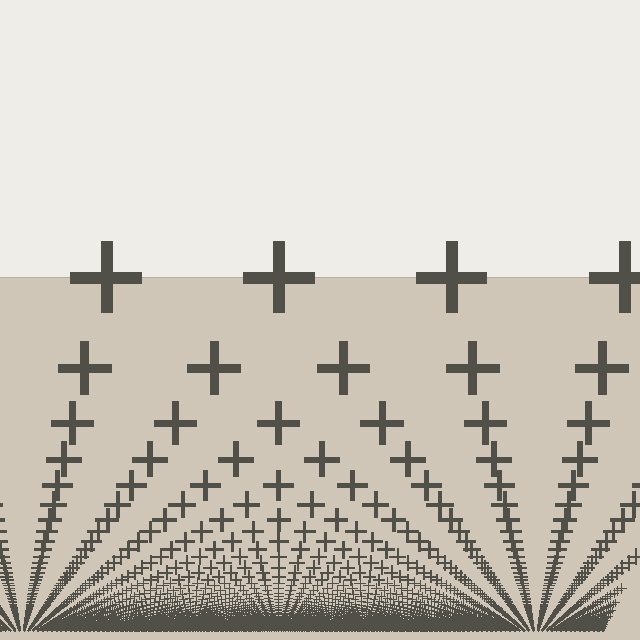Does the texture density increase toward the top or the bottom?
Density increases toward the bottom.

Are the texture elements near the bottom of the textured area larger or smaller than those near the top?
Smaller. The gradient is inverted — elements near the bottom are smaller and denser.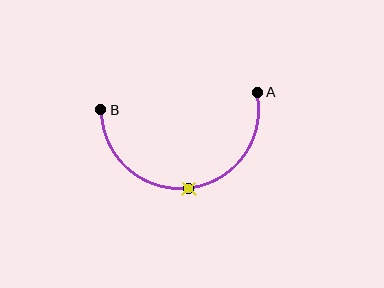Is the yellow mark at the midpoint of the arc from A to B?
Yes. The yellow mark lies on the arc at equal arc-length from both A and B — it is the arc midpoint.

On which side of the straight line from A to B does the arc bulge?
The arc bulges below the straight line connecting A and B.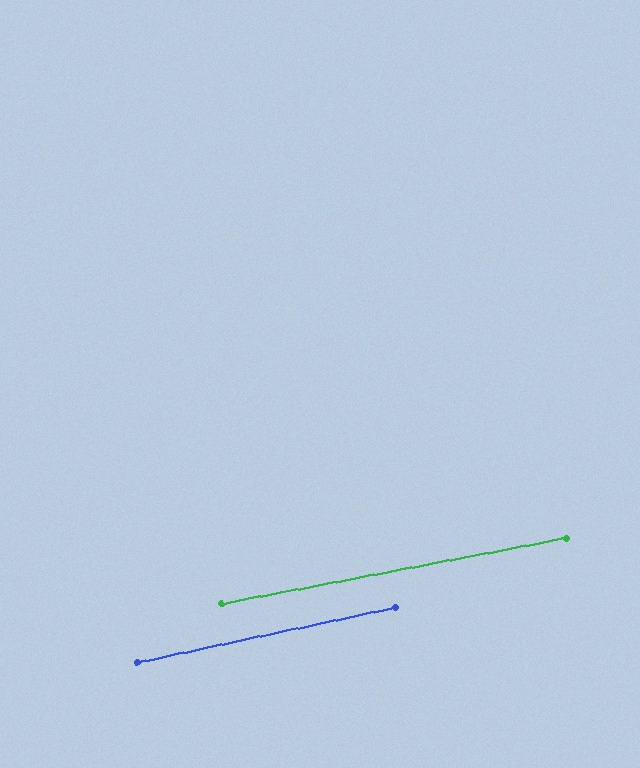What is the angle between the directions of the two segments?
Approximately 1 degree.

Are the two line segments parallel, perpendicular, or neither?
Parallel — their directions differ by only 1.3°.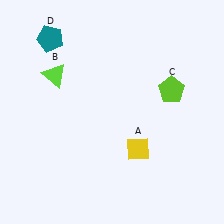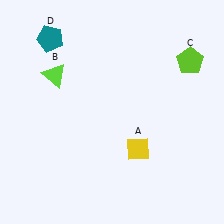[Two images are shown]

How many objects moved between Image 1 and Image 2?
1 object moved between the two images.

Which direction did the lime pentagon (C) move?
The lime pentagon (C) moved up.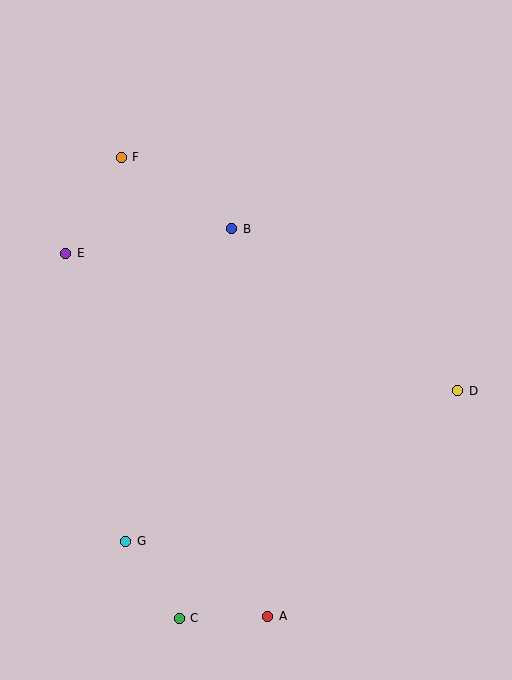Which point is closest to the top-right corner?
Point B is closest to the top-right corner.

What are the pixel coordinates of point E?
Point E is at (66, 253).